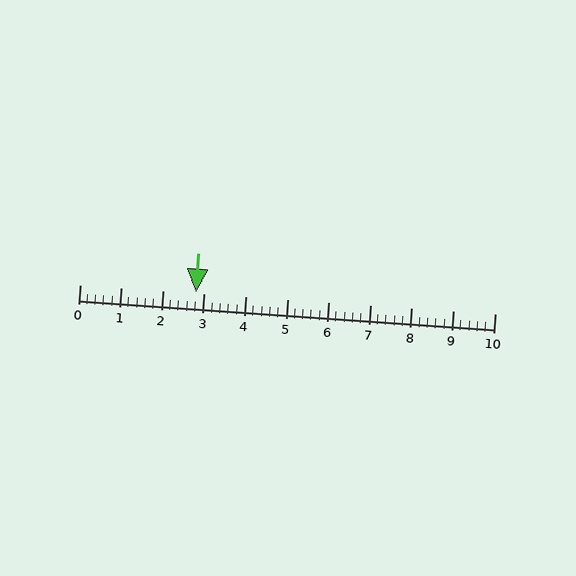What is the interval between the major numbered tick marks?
The major tick marks are spaced 1 units apart.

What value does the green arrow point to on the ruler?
The green arrow points to approximately 2.8.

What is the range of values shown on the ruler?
The ruler shows values from 0 to 10.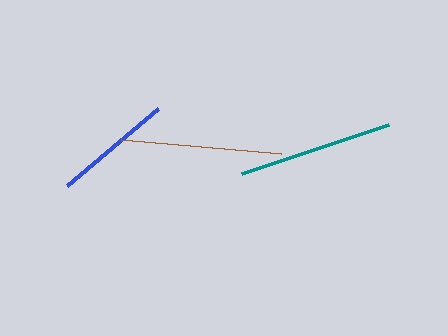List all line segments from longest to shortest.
From longest to shortest: brown, teal, blue.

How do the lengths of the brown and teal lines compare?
The brown and teal lines are approximately the same length.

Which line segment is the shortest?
The blue line is the shortest at approximately 119 pixels.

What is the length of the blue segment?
The blue segment is approximately 119 pixels long.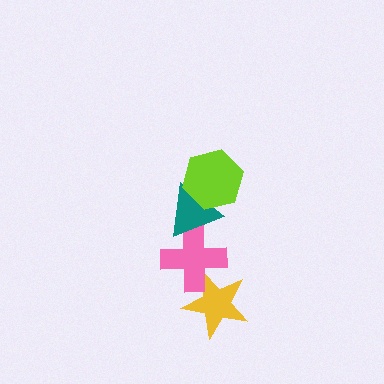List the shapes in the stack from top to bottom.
From top to bottom: the lime hexagon, the teal triangle, the pink cross, the yellow star.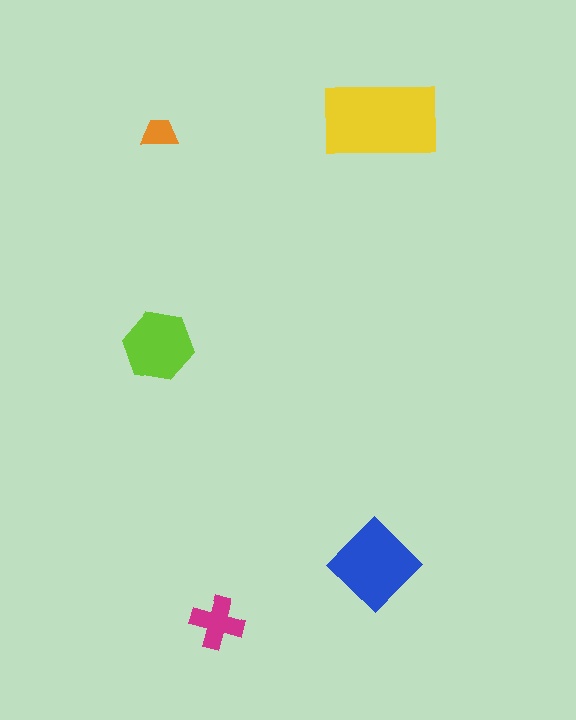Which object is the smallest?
The orange trapezoid.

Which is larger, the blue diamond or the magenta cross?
The blue diamond.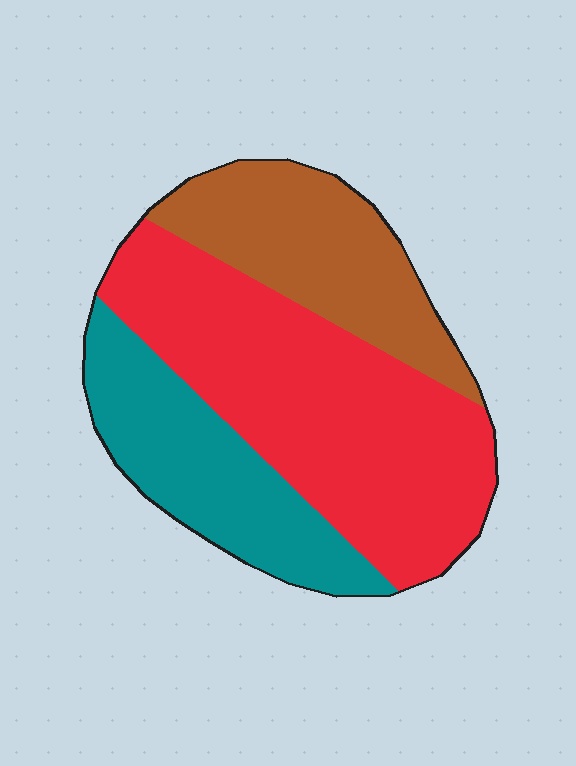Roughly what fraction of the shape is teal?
Teal takes up about one quarter (1/4) of the shape.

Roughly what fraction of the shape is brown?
Brown covers roughly 25% of the shape.